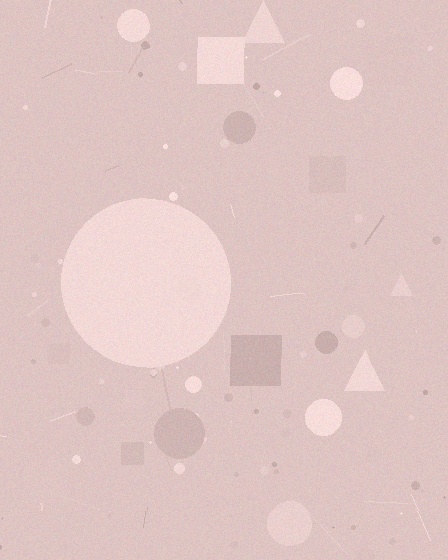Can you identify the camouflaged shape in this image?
The camouflaged shape is a circle.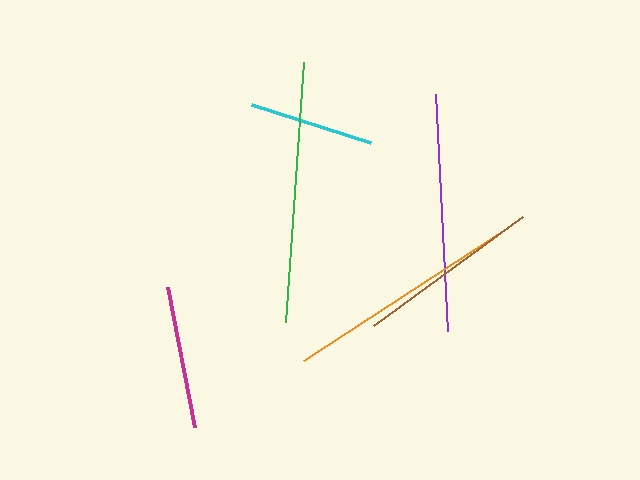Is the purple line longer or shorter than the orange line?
The purple line is longer than the orange line.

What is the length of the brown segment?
The brown segment is approximately 184 pixels long.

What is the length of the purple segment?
The purple segment is approximately 238 pixels long.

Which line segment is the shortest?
The cyan line is the shortest at approximately 124 pixels.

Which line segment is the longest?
The green line is the longest at approximately 260 pixels.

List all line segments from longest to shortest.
From longest to shortest: green, purple, orange, brown, magenta, cyan.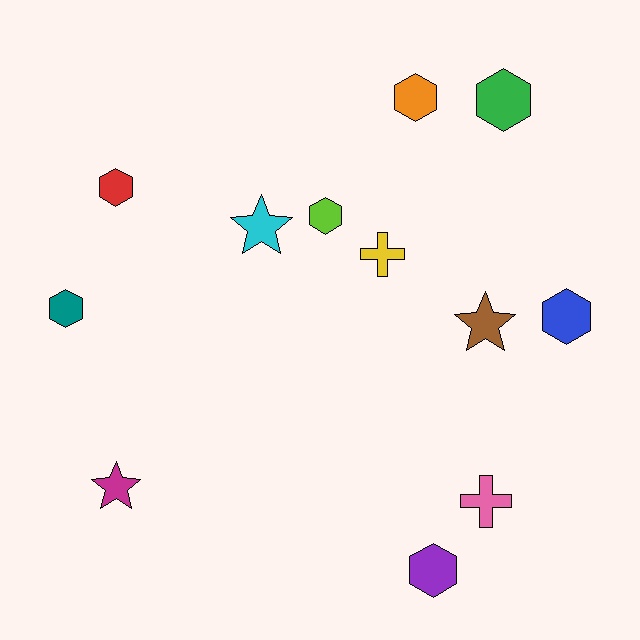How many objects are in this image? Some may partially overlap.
There are 12 objects.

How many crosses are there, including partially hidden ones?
There are 2 crosses.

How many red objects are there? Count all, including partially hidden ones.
There is 1 red object.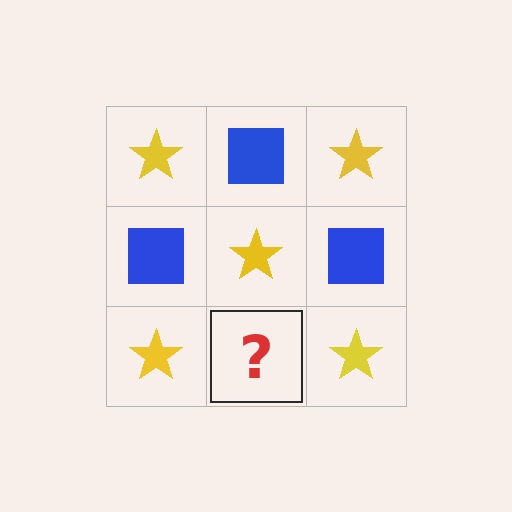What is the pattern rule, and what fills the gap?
The rule is that it alternates yellow star and blue square in a checkerboard pattern. The gap should be filled with a blue square.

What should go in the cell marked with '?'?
The missing cell should contain a blue square.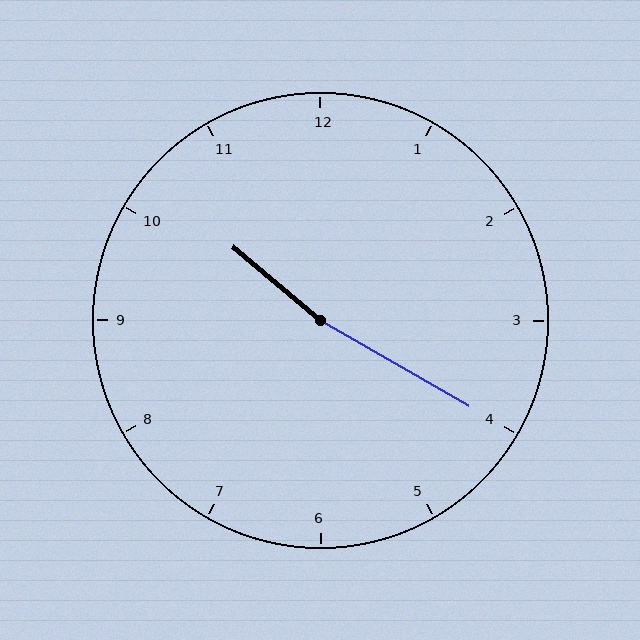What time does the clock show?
10:20.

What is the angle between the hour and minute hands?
Approximately 170 degrees.